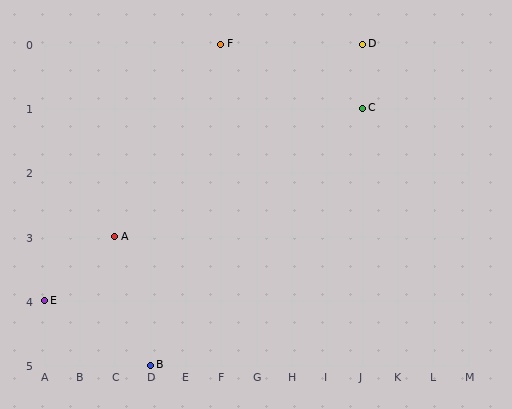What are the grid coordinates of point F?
Point F is at grid coordinates (F, 0).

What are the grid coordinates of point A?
Point A is at grid coordinates (C, 3).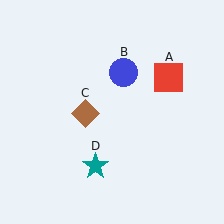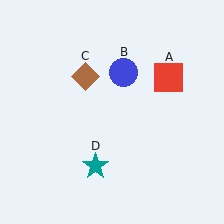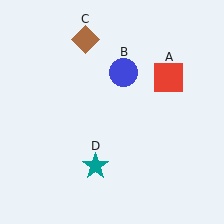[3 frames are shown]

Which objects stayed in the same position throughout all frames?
Red square (object A) and blue circle (object B) and teal star (object D) remained stationary.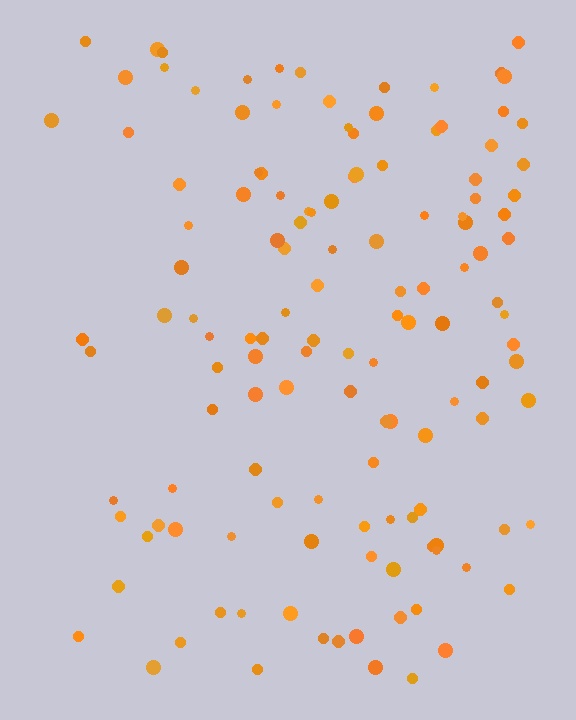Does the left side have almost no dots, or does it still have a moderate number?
Still a moderate number, just noticeably fewer than the right.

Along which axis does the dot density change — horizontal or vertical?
Horizontal.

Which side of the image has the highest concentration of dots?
The right.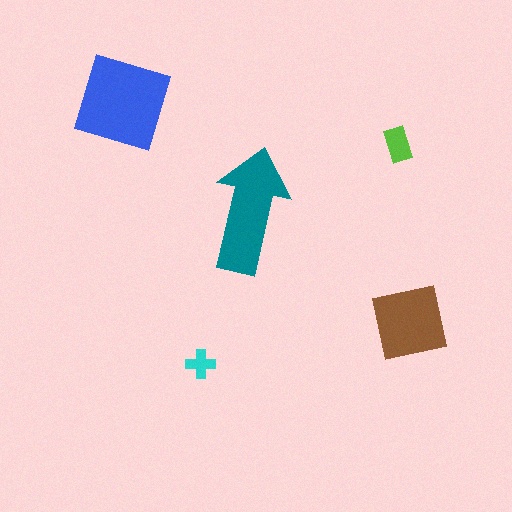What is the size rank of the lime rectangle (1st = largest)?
4th.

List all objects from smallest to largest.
The cyan cross, the lime rectangle, the brown square, the teal arrow, the blue diamond.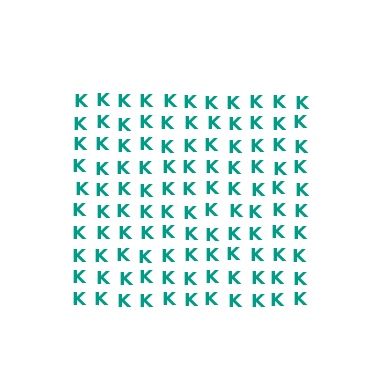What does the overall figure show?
The overall figure shows a square.